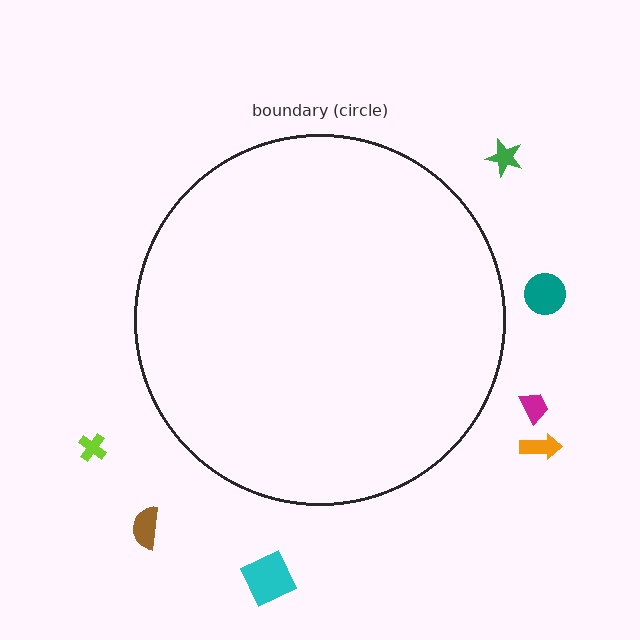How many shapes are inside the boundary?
0 inside, 7 outside.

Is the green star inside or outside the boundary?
Outside.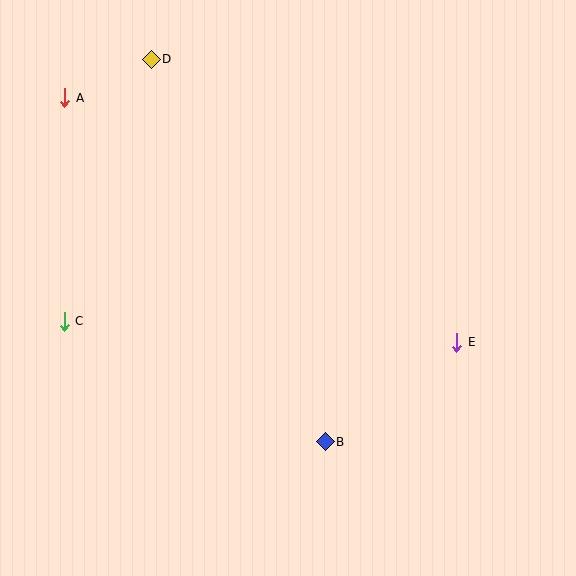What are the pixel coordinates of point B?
Point B is at (325, 442).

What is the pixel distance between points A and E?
The distance between A and E is 462 pixels.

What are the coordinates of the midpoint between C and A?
The midpoint between C and A is at (65, 209).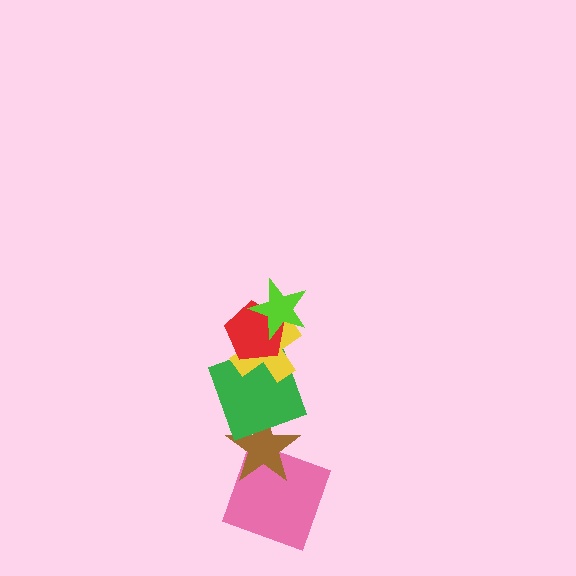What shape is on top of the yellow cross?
The red pentagon is on top of the yellow cross.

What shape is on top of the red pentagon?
The lime star is on top of the red pentagon.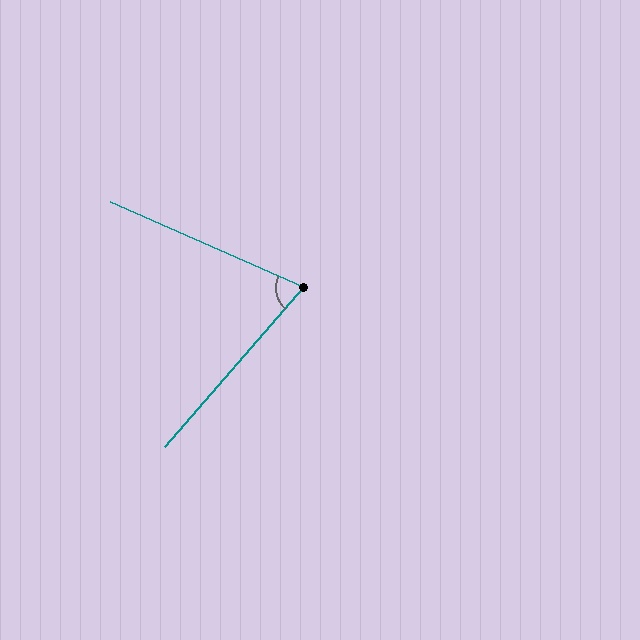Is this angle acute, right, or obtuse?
It is acute.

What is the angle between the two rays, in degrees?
Approximately 73 degrees.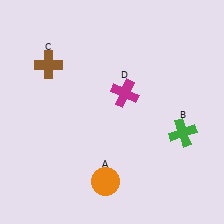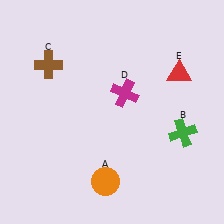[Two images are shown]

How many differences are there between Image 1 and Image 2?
There is 1 difference between the two images.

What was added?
A red triangle (E) was added in Image 2.